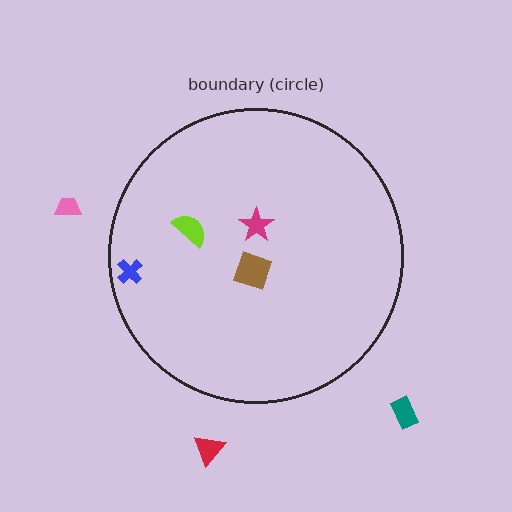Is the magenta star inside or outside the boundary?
Inside.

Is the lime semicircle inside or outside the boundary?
Inside.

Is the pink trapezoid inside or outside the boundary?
Outside.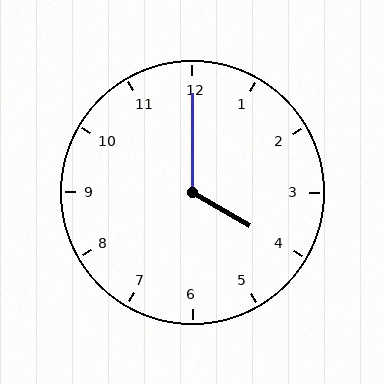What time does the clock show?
4:00.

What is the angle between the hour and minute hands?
Approximately 120 degrees.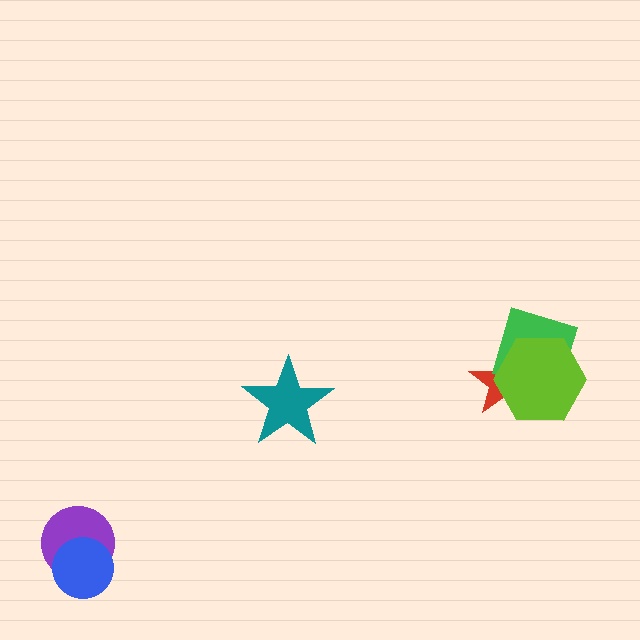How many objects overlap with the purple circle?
1 object overlaps with the purple circle.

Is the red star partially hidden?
Yes, it is partially covered by another shape.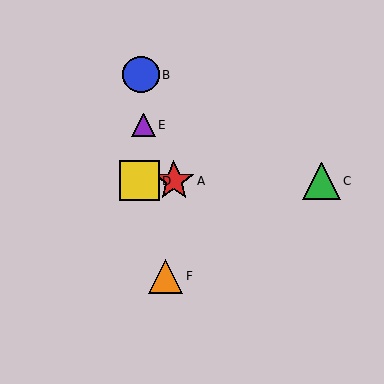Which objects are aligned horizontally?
Objects A, C, D are aligned horizontally.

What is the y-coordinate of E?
Object E is at y≈125.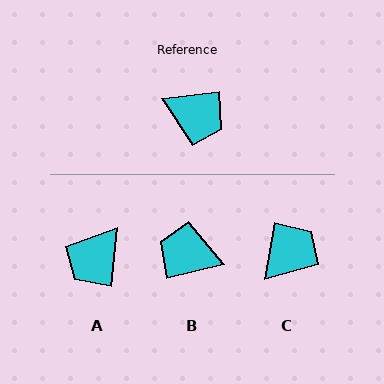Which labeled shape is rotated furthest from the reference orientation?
B, about 173 degrees away.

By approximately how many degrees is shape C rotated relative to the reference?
Approximately 73 degrees counter-clockwise.